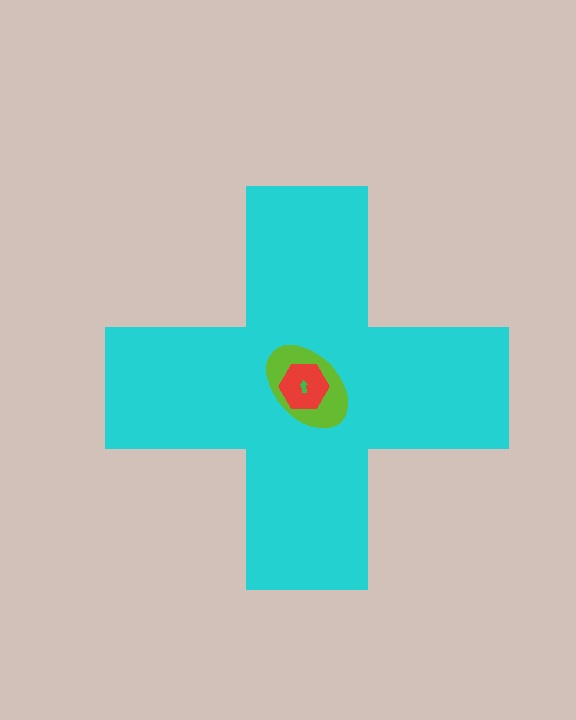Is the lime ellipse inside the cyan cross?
Yes.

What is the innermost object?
The green arrow.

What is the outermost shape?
The cyan cross.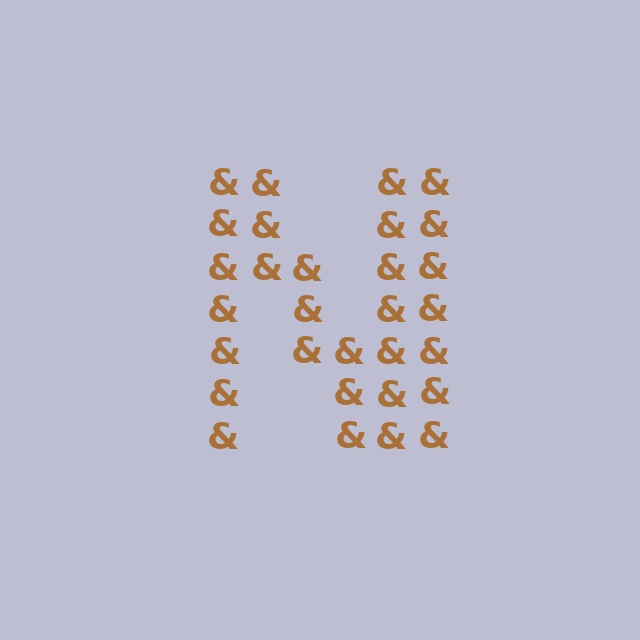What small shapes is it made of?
It is made of small ampersands.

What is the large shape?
The large shape is the letter N.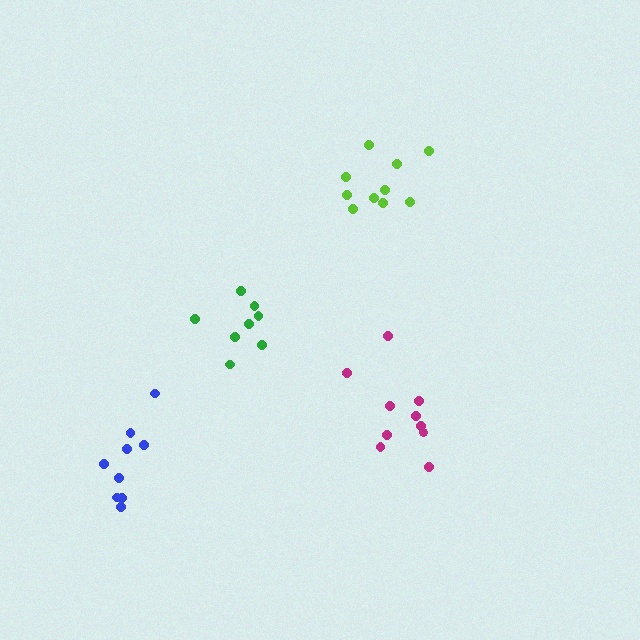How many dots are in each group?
Group 1: 8 dots, Group 2: 10 dots, Group 3: 9 dots, Group 4: 10 dots (37 total).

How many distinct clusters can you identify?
There are 4 distinct clusters.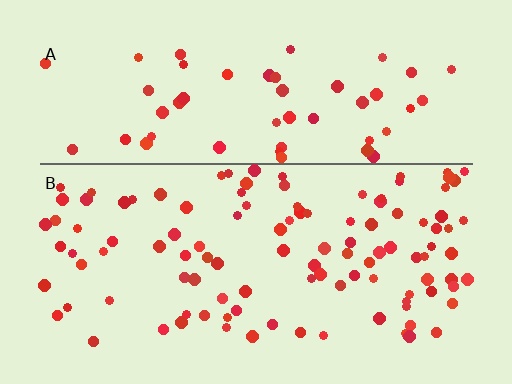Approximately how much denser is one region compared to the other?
Approximately 2.0× — region B over region A.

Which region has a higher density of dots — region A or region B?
B (the bottom).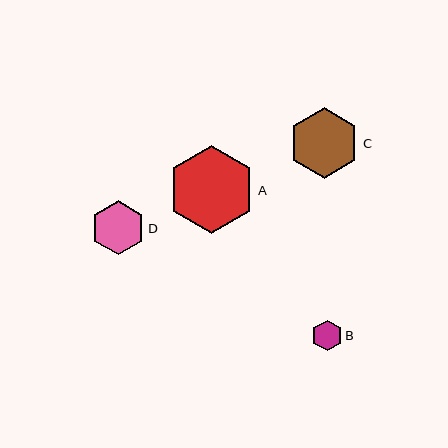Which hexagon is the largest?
Hexagon A is the largest with a size of approximately 88 pixels.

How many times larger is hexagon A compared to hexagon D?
Hexagon A is approximately 1.6 times the size of hexagon D.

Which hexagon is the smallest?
Hexagon B is the smallest with a size of approximately 30 pixels.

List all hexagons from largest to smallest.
From largest to smallest: A, C, D, B.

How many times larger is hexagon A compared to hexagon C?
Hexagon A is approximately 1.2 times the size of hexagon C.